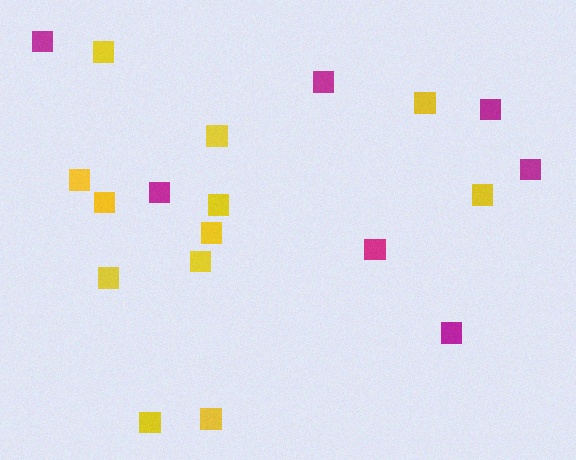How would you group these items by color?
There are 2 groups: one group of magenta squares (7) and one group of yellow squares (12).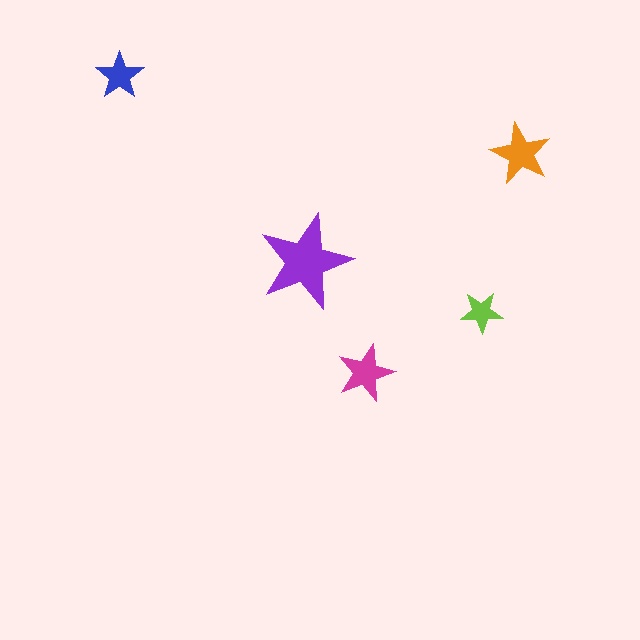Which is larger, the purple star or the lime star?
The purple one.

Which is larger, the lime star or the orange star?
The orange one.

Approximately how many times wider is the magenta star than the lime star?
About 1.5 times wider.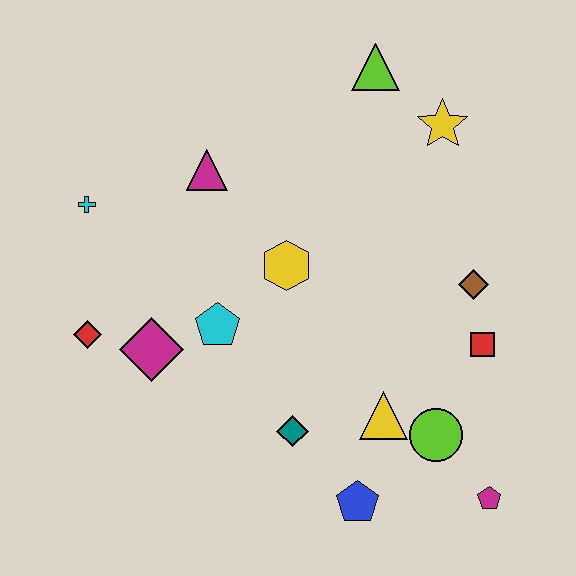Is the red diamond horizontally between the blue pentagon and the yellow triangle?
No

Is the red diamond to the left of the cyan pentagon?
Yes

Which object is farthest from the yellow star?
The red diamond is farthest from the yellow star.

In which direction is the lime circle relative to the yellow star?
The lime circle is below the yellow star.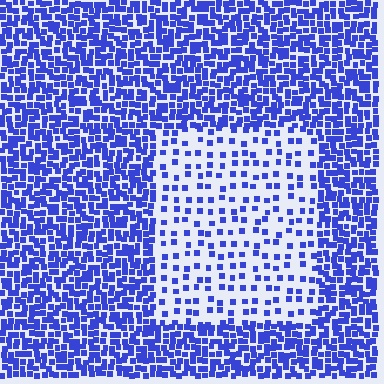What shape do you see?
I see a rectangle.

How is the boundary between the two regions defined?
The boundary is defined by a change in element density (approximately 2.8x ratio). All elements are the same color, size, and shape.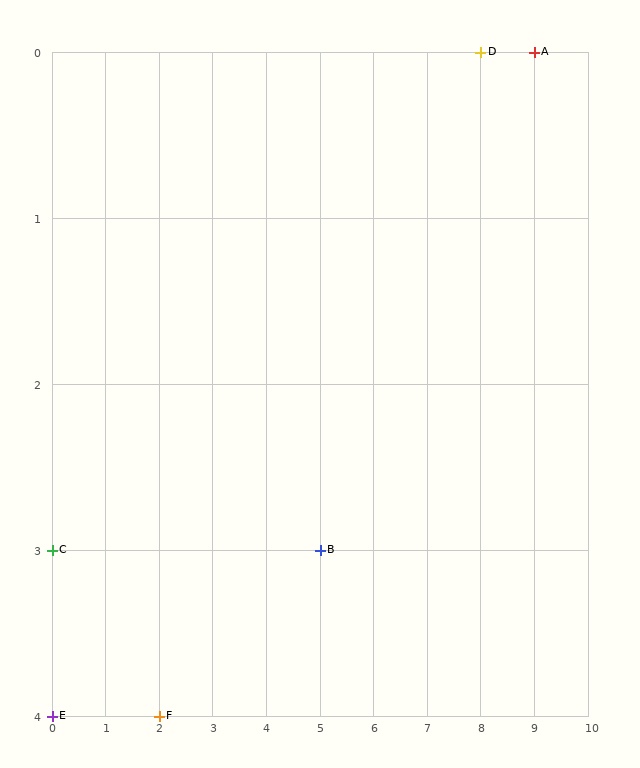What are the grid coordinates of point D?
Point D is at grid coordinates (8, 0).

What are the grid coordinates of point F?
Point F is at grid coordinates (2, 4).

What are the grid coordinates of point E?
Point E is at grid coordinates (0, 4).